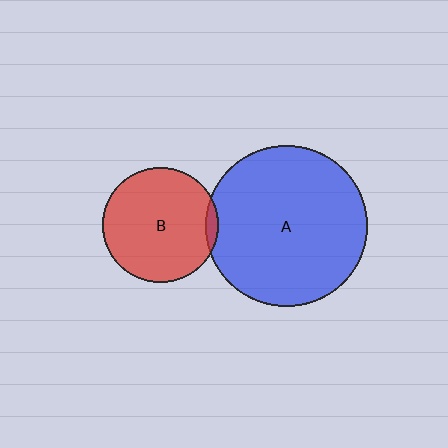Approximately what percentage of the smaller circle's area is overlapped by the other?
Approximately 5%.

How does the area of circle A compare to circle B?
Approximately 2.0 times.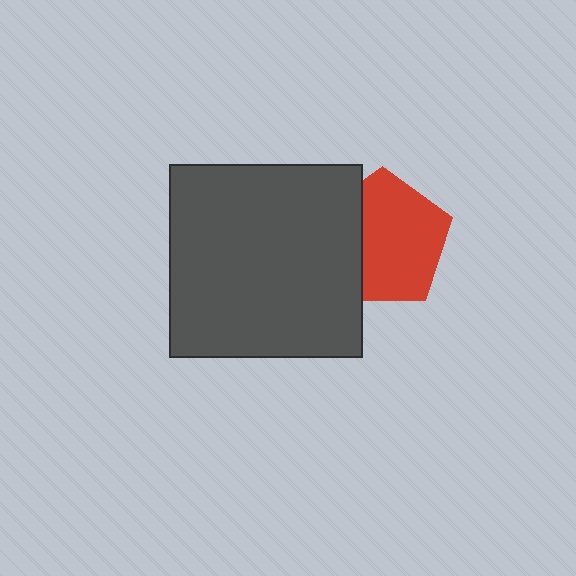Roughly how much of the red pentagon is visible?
Most of it is visible (roughly 68%).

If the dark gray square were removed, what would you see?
You would see the complete red pentagon.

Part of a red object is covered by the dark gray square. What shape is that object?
It is a pentagon.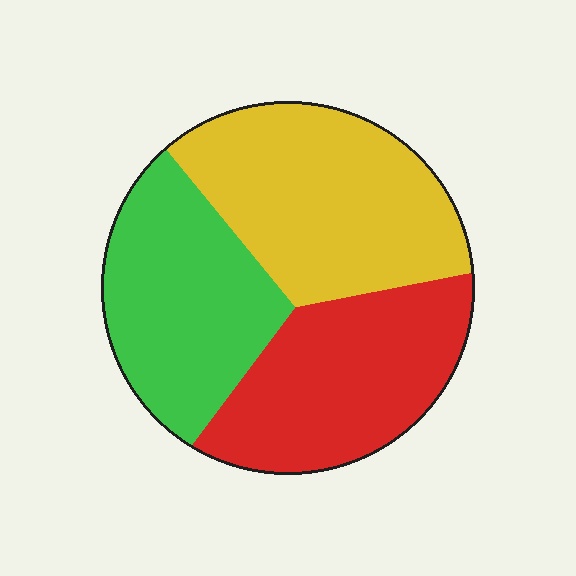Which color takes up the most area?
Yellow, at roughly 35%.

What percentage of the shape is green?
Green covers 31% of the shape.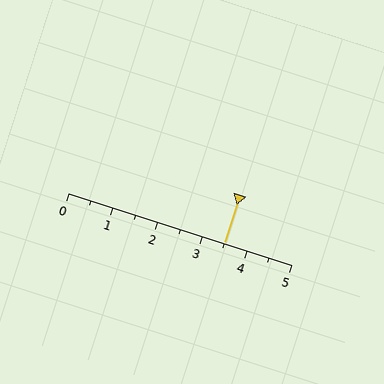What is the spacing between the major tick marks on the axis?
The major ticks are spaced 1 apart.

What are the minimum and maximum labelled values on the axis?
The axis runs from 0 to 5.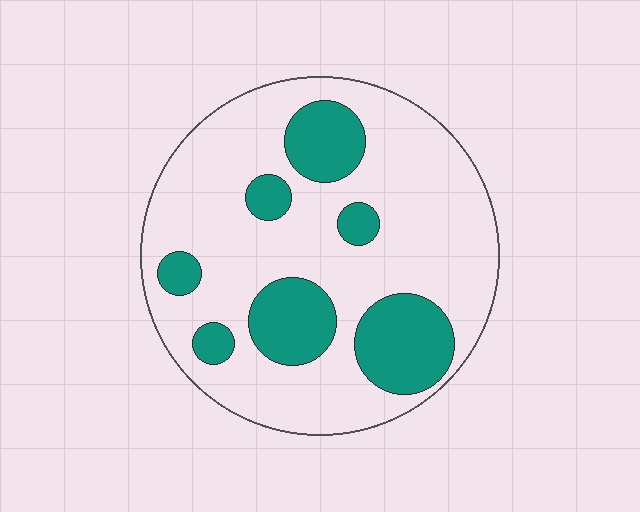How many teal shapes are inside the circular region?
7.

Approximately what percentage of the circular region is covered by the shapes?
Approximately 25%.